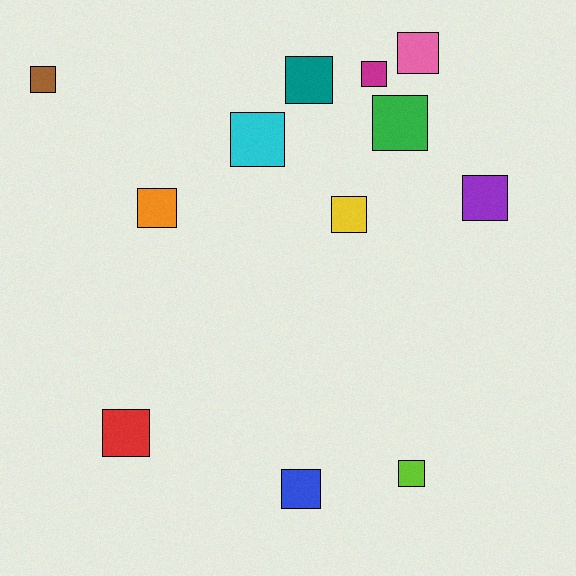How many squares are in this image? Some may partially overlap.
There are 12 squares.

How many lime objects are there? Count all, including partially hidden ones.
There is 1 lime object.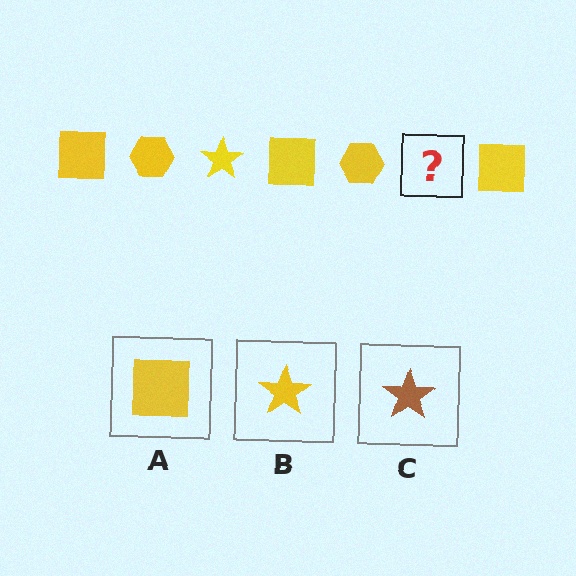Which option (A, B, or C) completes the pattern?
B.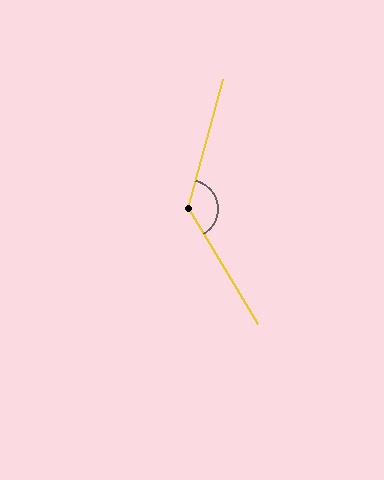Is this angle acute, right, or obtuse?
It is obtuse.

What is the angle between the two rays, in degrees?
Approximately 134 degrees.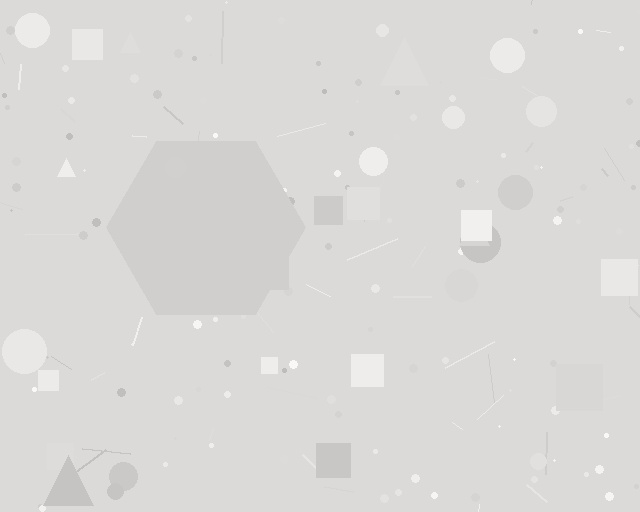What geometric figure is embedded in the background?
A hexagon is embedded in the background.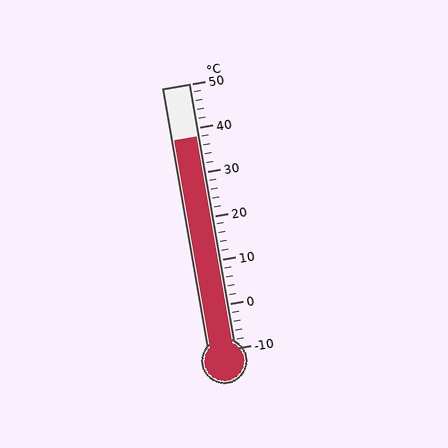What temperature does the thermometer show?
The thermometer shows approximately 38°C.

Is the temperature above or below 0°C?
The temperature is above 0°C.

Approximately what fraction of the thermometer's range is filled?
The thermometer is filled to approximately 80% of its range.